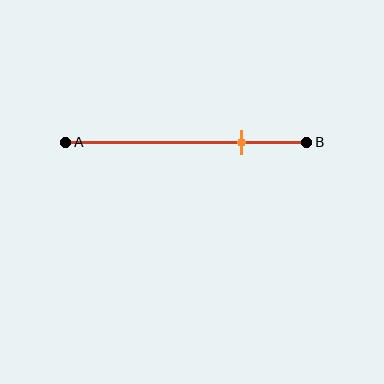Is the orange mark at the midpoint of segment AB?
No, the mark is at about 75% from A, not at the 50% midpoint.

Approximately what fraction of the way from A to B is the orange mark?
The orange mark is approximately 75% of the way from A to B.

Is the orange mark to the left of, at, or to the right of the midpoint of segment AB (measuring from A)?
The orange mark is to the right of the midpoint of segment AB.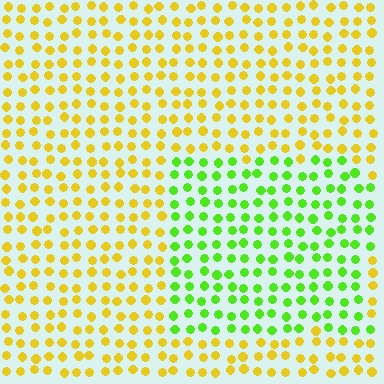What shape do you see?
I see a rectangle.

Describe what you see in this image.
The image is filled with small yellow elements in a uniform arrangement. A rectangle-shaped region is visible where the elements are tinted to a slightly different hue, forming a subtle color boundary.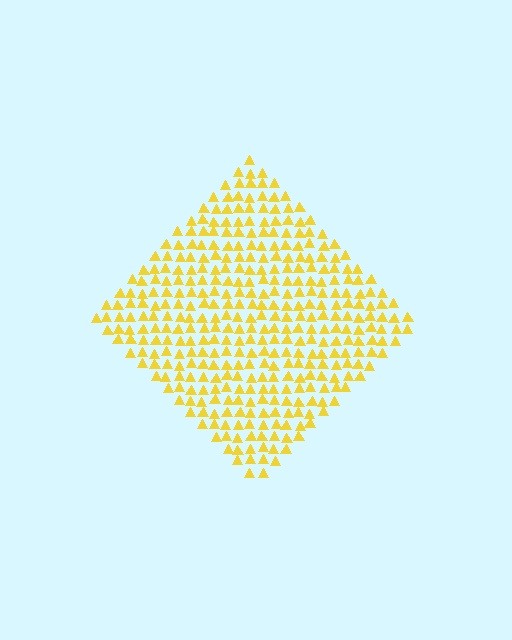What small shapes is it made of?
It is made of small triangles.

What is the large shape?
The large shape is a diamond.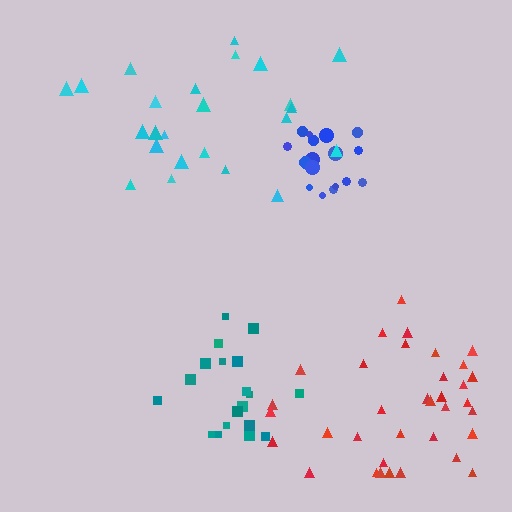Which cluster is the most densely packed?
Blue.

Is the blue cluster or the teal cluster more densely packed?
Blue.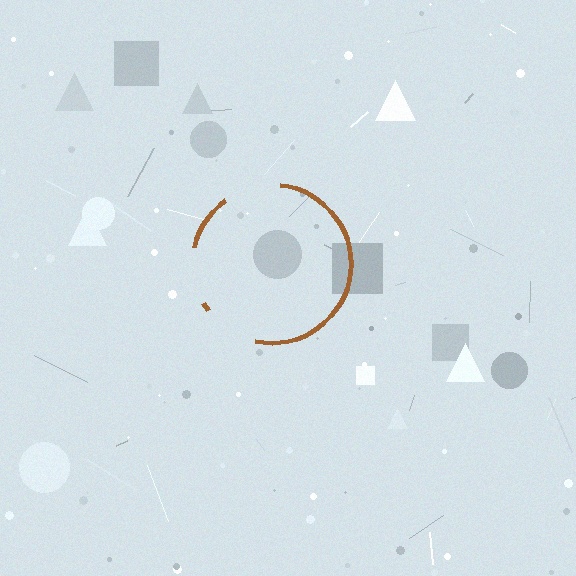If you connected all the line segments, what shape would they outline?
They would outline a circle.